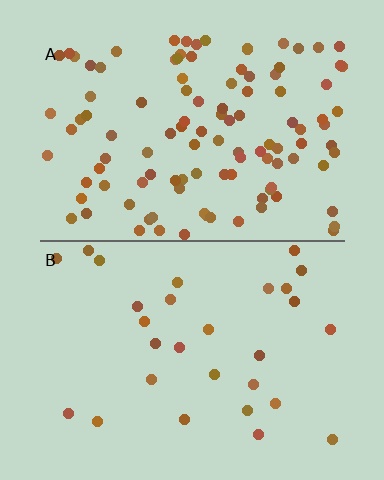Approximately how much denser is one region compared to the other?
Approximately 3.8× — region A over region B.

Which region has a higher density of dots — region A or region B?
A (the top).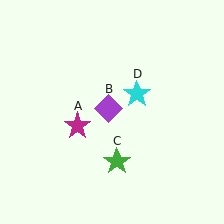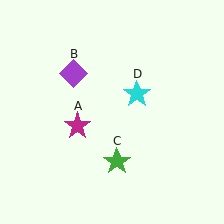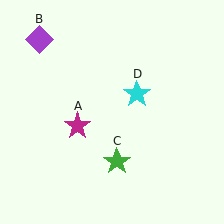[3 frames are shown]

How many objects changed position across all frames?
1 object changed position: purple diamond (object B).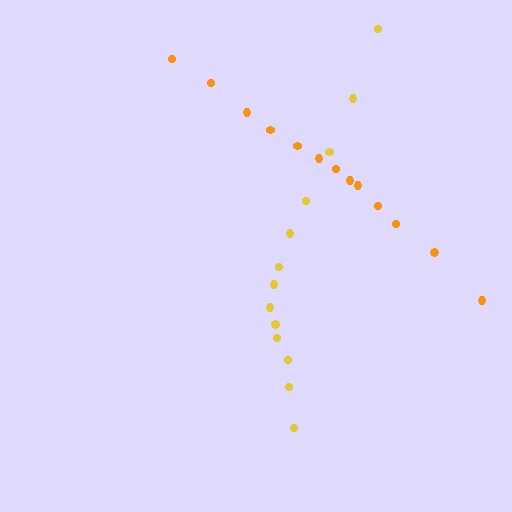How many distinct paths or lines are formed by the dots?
There are 2 distinct paths.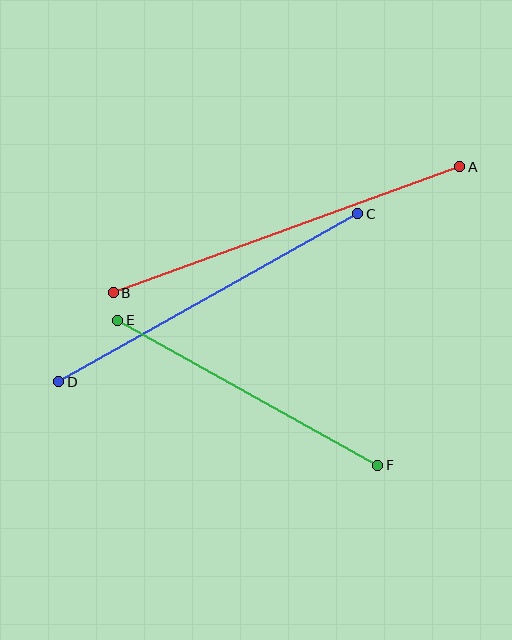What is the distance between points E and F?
The distance is approximately 298 pixels.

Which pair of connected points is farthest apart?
Points A and B are farthest apart.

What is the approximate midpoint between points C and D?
The midpoint is at approximately (208, 298) pixels.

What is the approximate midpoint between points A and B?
The midpoint is at approximately (286, 230) pixels.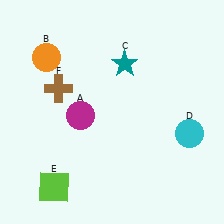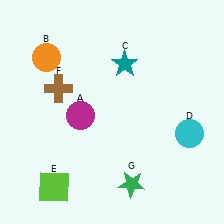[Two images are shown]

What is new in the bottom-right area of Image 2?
A green star (G) was added in the bottom-right area of Image 2.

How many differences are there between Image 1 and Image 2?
There is 1 difference between the two images.